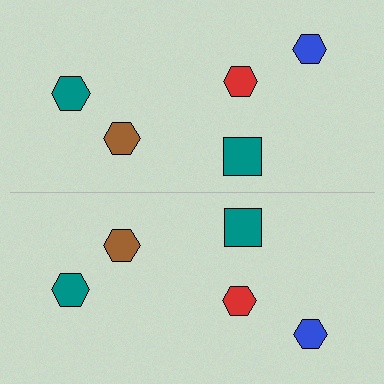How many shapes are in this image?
There are 10 shapes in this image.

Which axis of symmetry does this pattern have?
The pattern has a horizontal axis of symmetry running through the center of the image.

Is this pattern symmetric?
Yes, this pattern has bilateral (reflection) symmetry.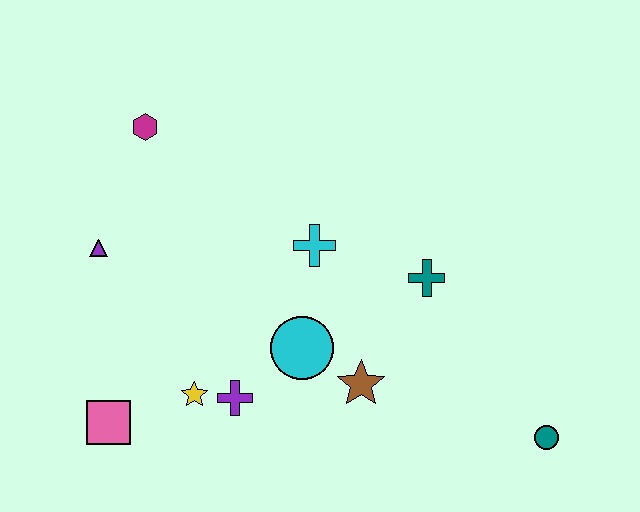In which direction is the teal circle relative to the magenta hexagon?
The teal circle is to the right of the magenta hexagon.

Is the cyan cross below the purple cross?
No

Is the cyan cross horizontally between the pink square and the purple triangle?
No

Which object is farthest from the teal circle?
The magenta hexagon is farthest from the teal circle.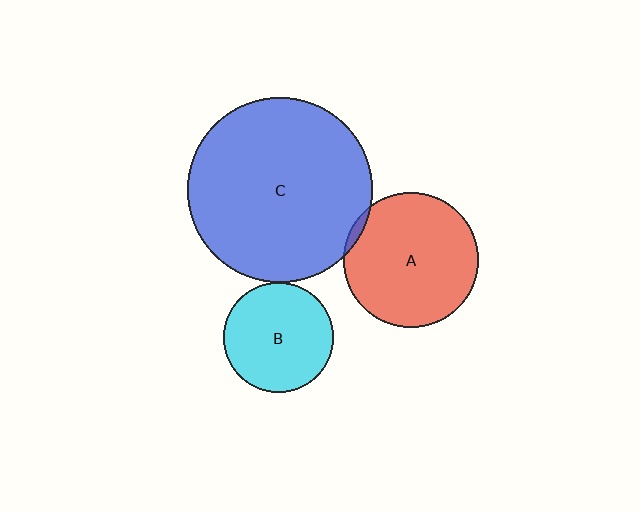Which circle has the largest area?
Circle C (blue).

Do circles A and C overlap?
Yes.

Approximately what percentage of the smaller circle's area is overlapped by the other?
Approximately 5%.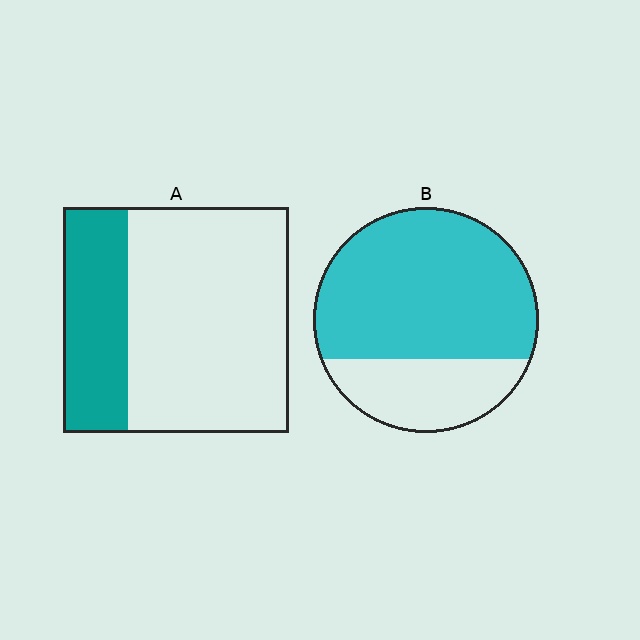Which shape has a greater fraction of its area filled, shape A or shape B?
Shape B.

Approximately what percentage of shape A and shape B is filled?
A is approximately 30% and B is approximately 70%.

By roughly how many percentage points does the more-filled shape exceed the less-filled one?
By roughly 45 percentage points (B over A).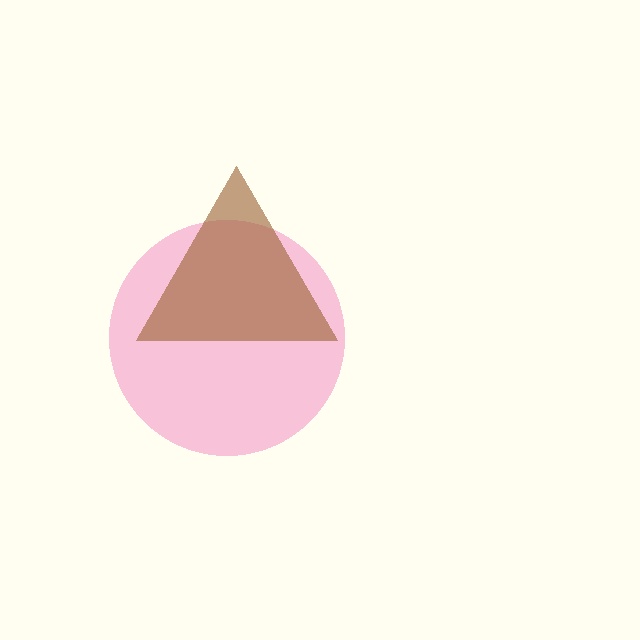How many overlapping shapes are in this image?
There are 2 overlapping shapes in the image.